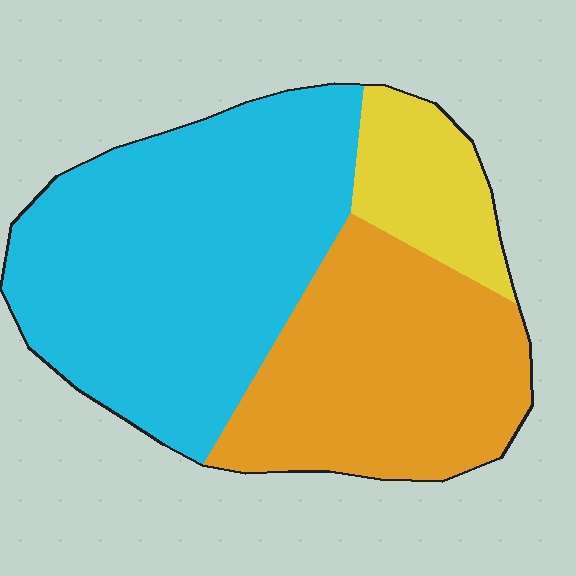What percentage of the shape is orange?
Orange takes up about one third (1/3) of the shape.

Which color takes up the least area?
Yellow, at roughly 15%.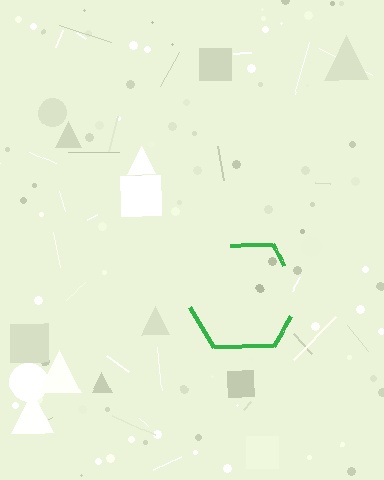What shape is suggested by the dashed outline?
The dashed outline suggests a hexagon.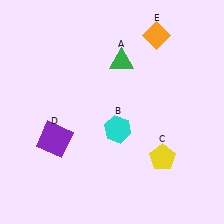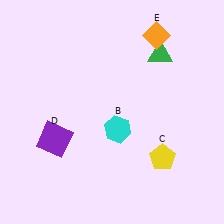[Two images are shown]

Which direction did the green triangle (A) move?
The green triangle (A) moved right.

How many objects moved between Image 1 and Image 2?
1 object moved between the two images.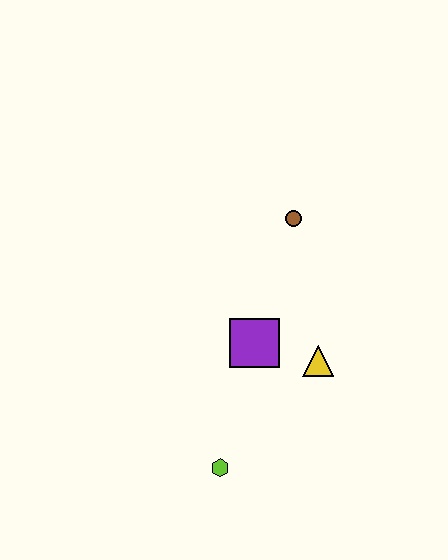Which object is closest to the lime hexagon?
The purple square is closest to the lime hexagon.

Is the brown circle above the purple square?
Yes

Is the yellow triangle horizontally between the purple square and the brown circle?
No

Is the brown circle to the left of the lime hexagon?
No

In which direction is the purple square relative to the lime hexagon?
The purple square is above the lime hexagon.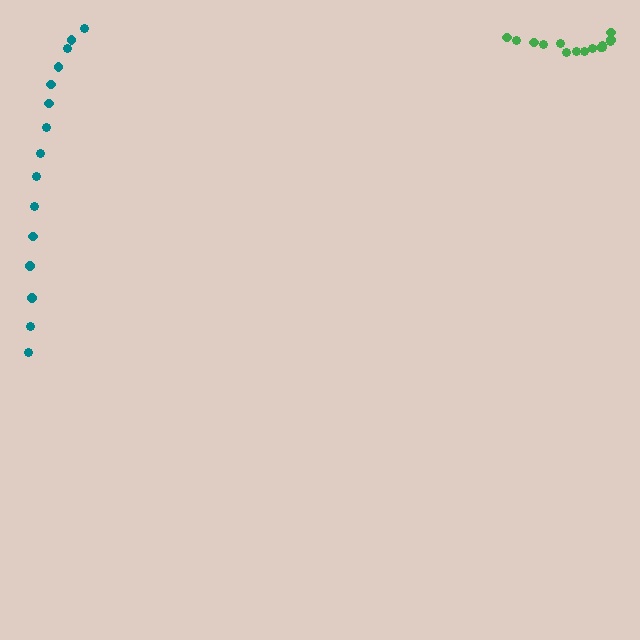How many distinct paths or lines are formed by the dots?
There are 2 distinct paths.